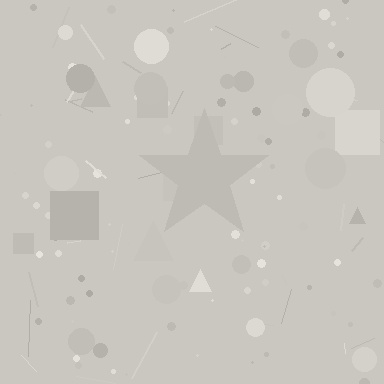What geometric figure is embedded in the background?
A star is embedded in the background.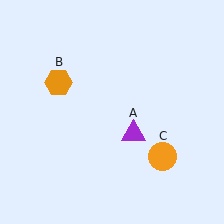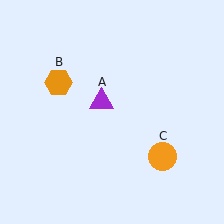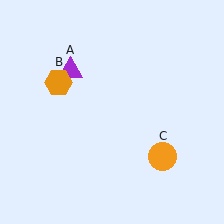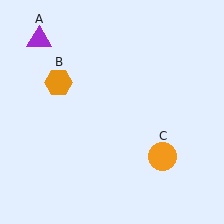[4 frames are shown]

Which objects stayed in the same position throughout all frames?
Orange hexagon (object B) and orange circle (object C) remained stationary.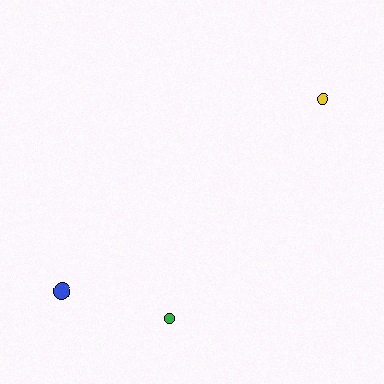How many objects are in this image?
There are 3 objects.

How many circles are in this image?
There are 3 circles.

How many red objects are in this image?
There are no red objects.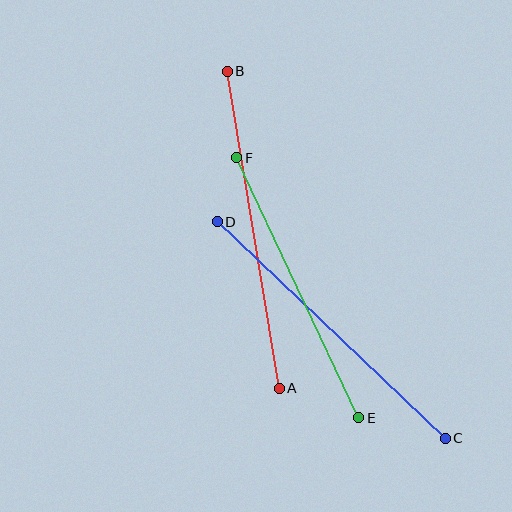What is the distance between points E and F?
The distance is approximately 287 pixels.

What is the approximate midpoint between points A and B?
The midpoint is at approximately (253, 230) pixels.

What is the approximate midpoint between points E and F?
The midpoint is at approximately (298, 288) pixels.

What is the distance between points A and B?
The distance is approximately 321 pixels.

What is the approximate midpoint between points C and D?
The midpoint is at approximately (331, 330) pixels.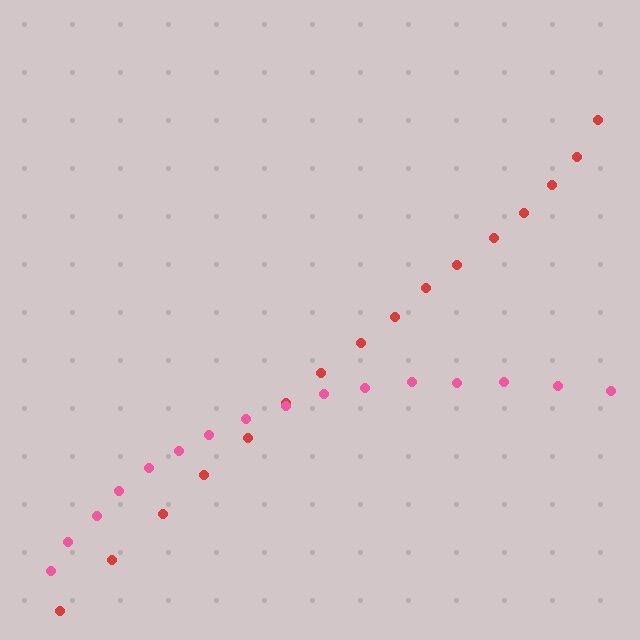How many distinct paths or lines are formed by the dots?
There are 2 distinct paths.